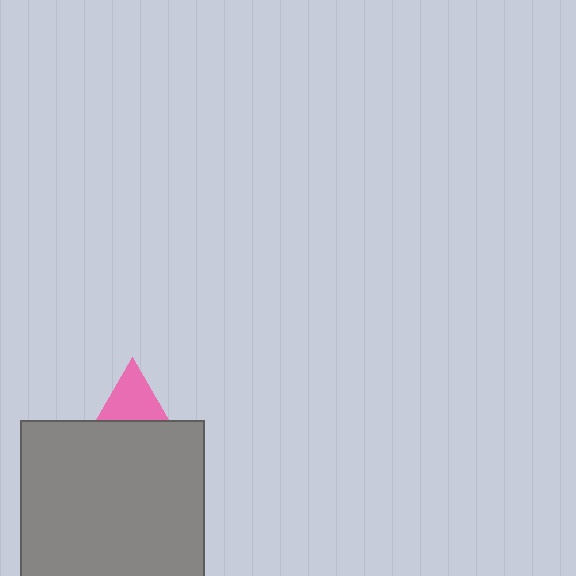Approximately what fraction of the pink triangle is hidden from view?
Roughly 64% of the pink triangle is hidden behind the gray square.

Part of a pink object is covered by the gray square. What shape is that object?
It is a triangle.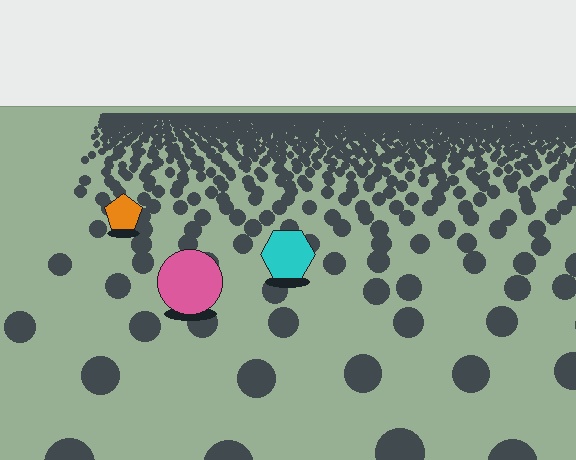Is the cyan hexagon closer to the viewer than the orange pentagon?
Yes. The cyan hexagon is closer — you can tell from the texture gradient: the ground texture is coarser near it.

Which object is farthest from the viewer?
The orange pentagon is farthest from the viewer. It appears smaller and the ground texture around it is denser.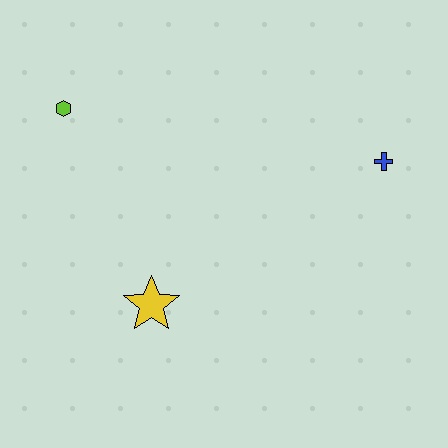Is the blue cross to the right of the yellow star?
Yes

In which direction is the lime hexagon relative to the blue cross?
The lime hexagon is to the left of the blue cross.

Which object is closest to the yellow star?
The lime hexagon is closest to the yellow star.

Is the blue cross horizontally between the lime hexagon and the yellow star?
No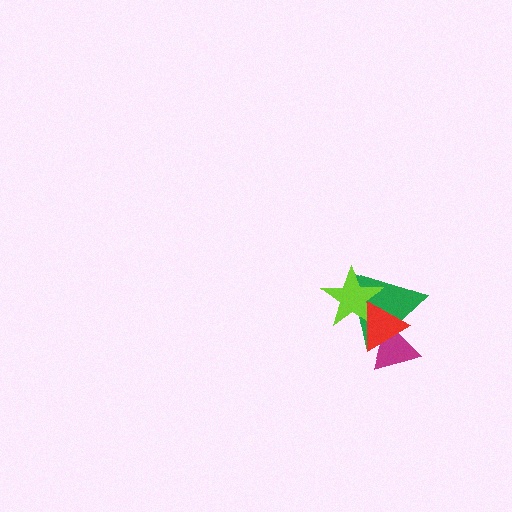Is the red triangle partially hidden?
No, no other shape covers it.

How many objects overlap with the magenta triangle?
2 objects overlap with the magenta triangle.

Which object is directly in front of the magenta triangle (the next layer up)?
The green triangle is directly in front of the magenta triangle.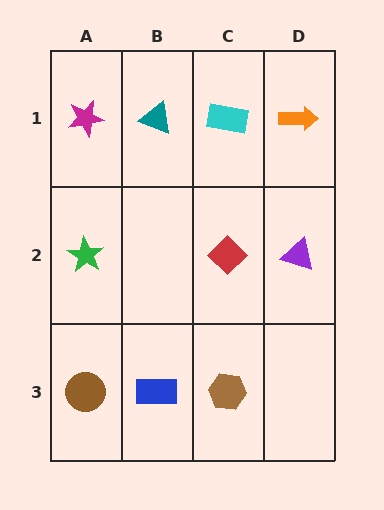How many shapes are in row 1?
4 shapes.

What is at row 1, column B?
A teal triangle.